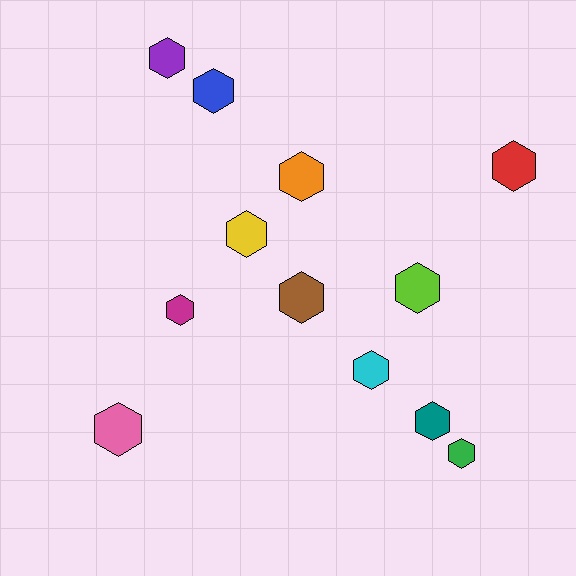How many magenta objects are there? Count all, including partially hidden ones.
There is 1 magenta object.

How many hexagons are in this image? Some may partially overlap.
There are 12 hexagons.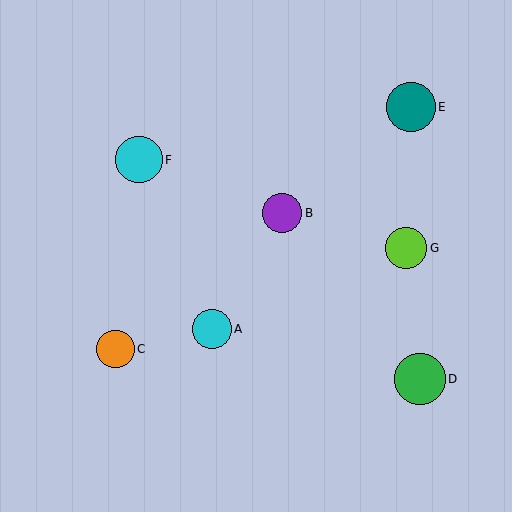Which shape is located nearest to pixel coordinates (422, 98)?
The teal circle (labeled E) at (411, 107) is nearest to that location.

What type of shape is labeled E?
Shape E is a teal circle.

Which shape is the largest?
The green circle (labeled D) is the largest.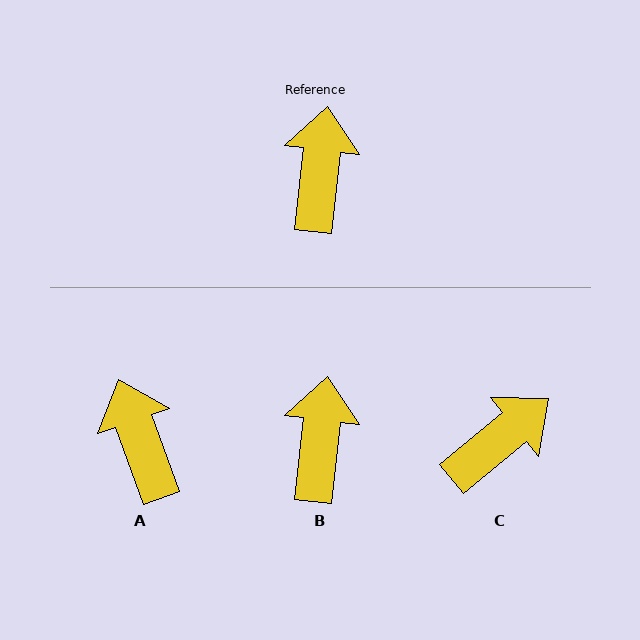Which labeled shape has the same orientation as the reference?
B.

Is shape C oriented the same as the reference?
No, it is off by about 44 degrees.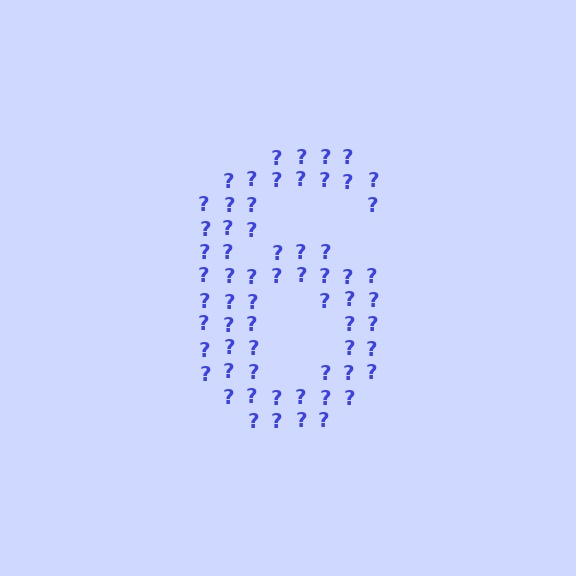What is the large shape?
The large shape is the digit 6.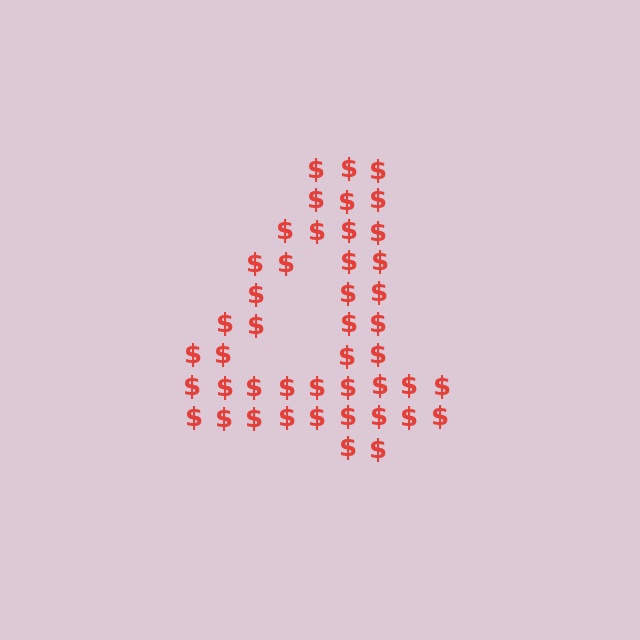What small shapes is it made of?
It is made of small dollar signs.